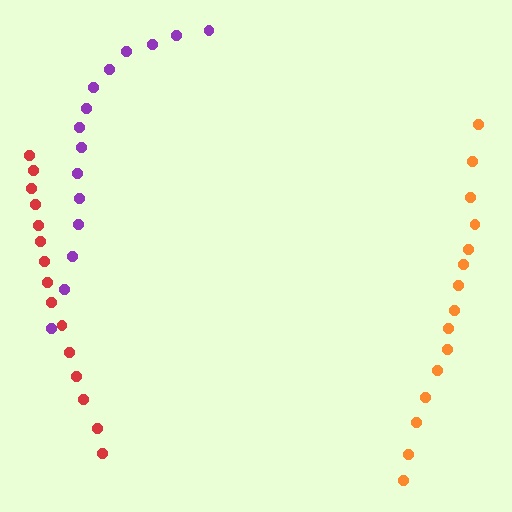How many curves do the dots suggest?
There are 3 distinct paths.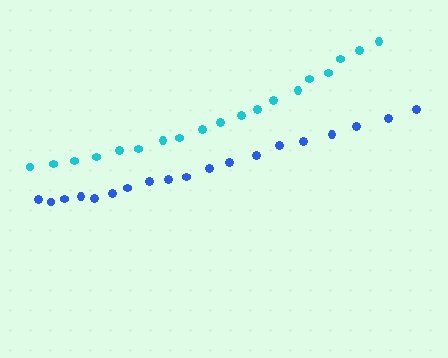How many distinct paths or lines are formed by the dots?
There are 2 distinct paths.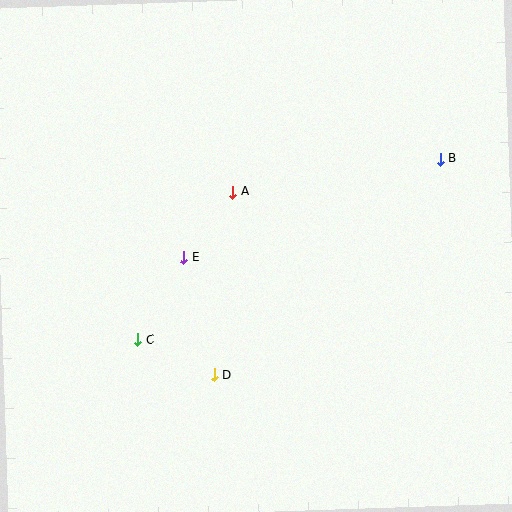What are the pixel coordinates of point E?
Point E is at (184, 258).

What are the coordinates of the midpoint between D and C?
The midpoint between D and C is at (176, 357).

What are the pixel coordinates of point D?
Point D is at (214, 375).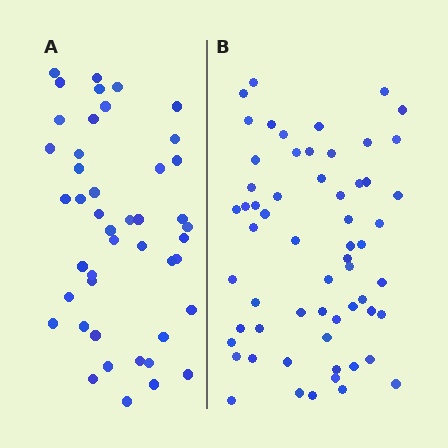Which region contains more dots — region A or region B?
Region B (the right region) has more dots.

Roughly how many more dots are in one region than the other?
Region B has approximately 15 more dots than region A.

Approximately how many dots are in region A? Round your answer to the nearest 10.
About 40 dots. (The exact count is 45, which rounds to 40.)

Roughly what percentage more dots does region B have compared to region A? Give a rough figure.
About 35% more.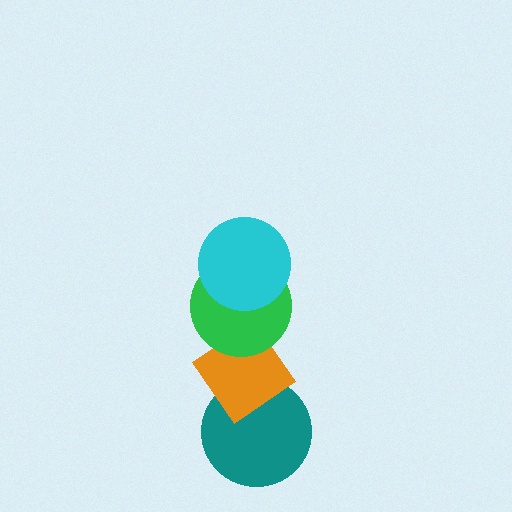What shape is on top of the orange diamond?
The green circle is on top of the orange diamond.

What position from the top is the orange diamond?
The orange diamond is 3rd from the top.